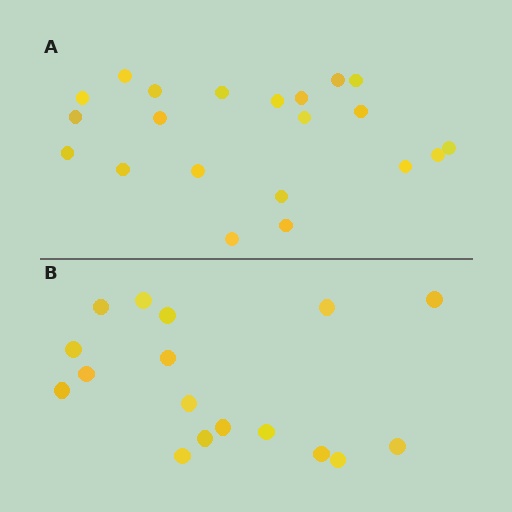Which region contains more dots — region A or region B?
Region A (the top region) has more dots.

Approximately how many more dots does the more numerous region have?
Region A has about 4 more dots than region B.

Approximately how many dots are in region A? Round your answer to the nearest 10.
About 20 dots. (The exact count is 21, which rounds to 20.)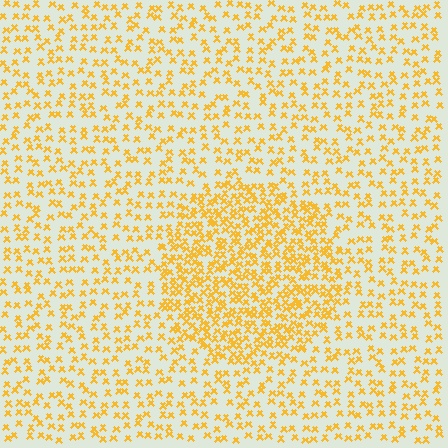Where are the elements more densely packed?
The elements are more densely packed inside the circle boundary.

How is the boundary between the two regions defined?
The boundary is defined by a change in element density (approximately 2.1x ratio). All elements are the same color, size, and shape.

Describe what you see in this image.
The image contains small yellow elements arranged at two different densities. A circle-shaped region is visible where the elements are more densely packed than the surrounding area.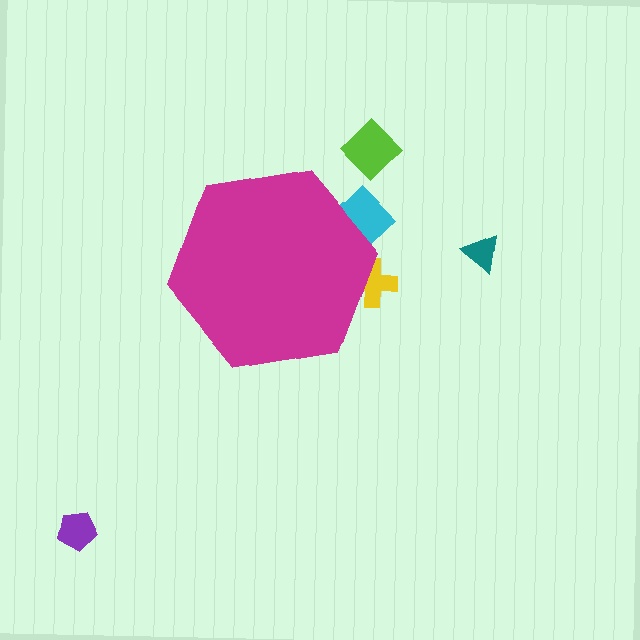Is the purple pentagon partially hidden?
No, the purple pentagon is fully visible.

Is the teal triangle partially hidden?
No, the teal triangle is fully visible.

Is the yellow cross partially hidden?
Yes, the yellow cross is partially hidden behind the magenta hexagon.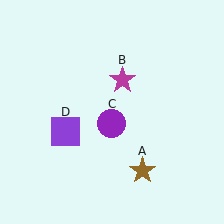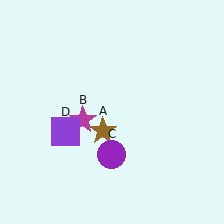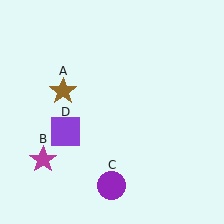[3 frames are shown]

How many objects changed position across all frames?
3 objects changed position: brown star (object A), magenta star (object B), purple circle (object C).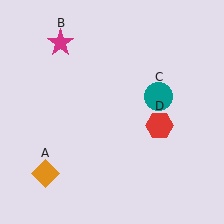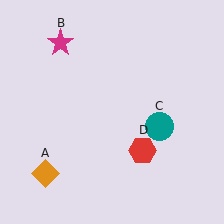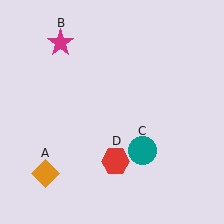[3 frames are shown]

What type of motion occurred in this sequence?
The teal circle (object C), red hexagon (object D) rotated clockwise around the center of the scene.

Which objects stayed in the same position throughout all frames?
Orange diamond (object A) and magenta star (object B) remained stationary.